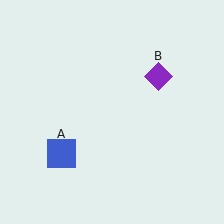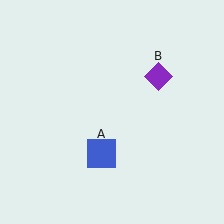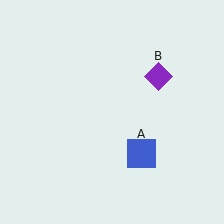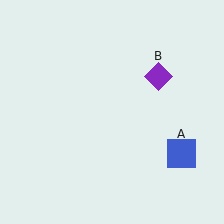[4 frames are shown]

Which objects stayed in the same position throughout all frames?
Purple diamond (object B) remained stationary.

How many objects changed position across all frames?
1 object changed position: blue square (object A).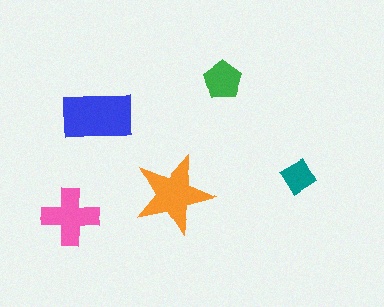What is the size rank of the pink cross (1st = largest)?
3rd.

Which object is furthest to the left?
The pink cross is leftmost.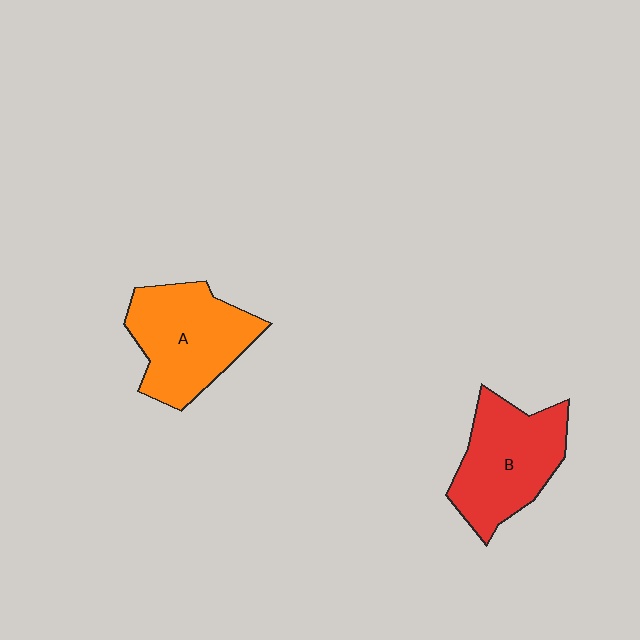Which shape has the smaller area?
Shape B (red).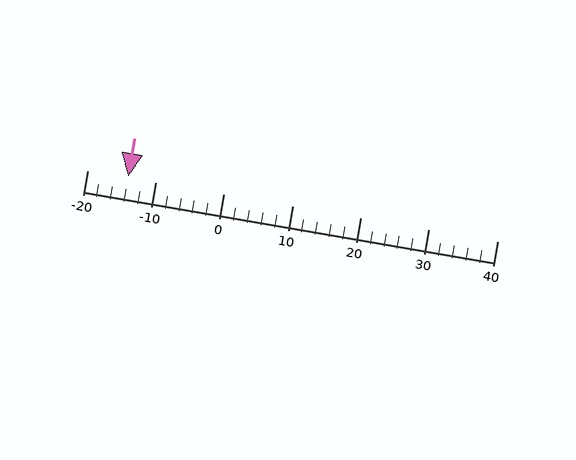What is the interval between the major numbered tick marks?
The major tick marks are spaced 10 units apart.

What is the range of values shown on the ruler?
The ruler shows values from -20 to 40.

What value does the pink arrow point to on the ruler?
The pink arrow points to approximately -14.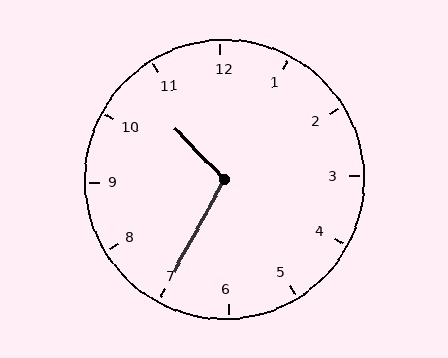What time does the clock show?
10:35.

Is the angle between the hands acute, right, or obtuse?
It is obtuse.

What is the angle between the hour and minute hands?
Approximately 108 degrees.